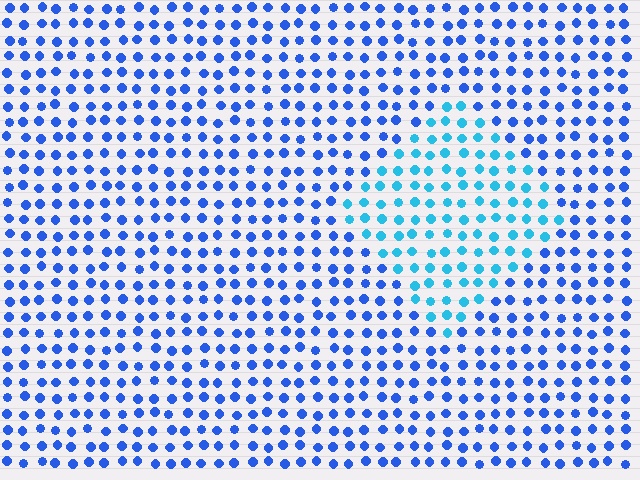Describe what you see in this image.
The image is filled with small blue elements in a uniform arrangement. A diamond-shaped region is visible where the elements are tinted to a slightly different hue, forming a subtle color boundary.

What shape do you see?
I see a diamond.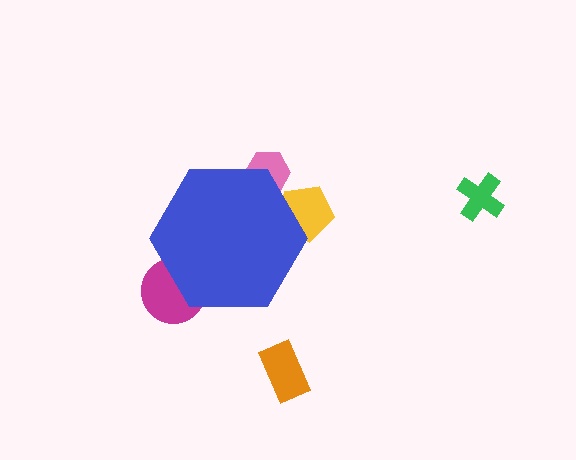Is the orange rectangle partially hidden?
No, the orange rectangle is fully visible.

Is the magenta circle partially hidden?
Yes, the magenta circle is partially hidden behind the blue hexagon.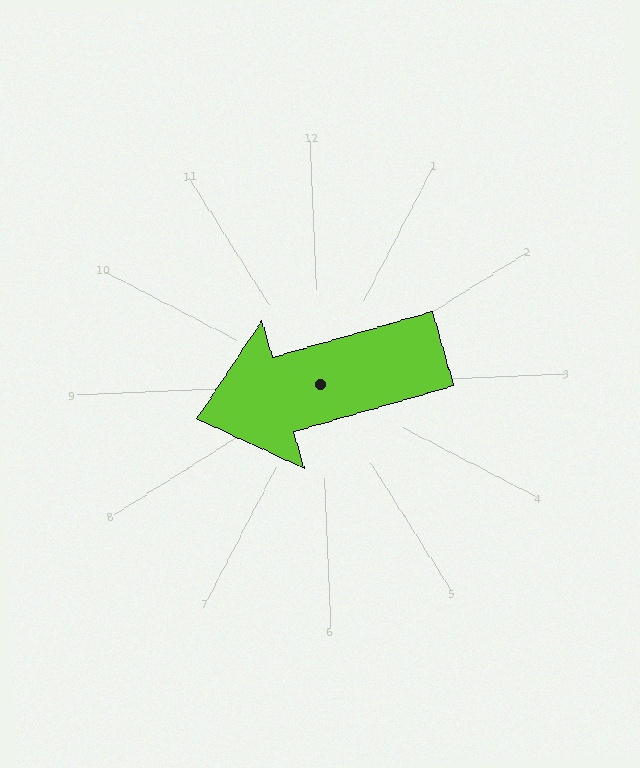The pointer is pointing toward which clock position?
Roughly 9 o'clock.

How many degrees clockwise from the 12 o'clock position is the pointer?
Approximately 256 degrees.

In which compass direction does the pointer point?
West.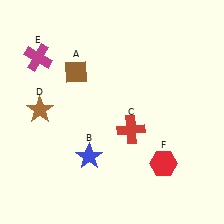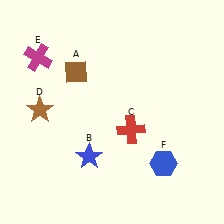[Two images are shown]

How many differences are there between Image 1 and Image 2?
There is 1 difference between the two images.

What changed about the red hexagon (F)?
In Image 1, F is red. In Image 2, it changed to blue.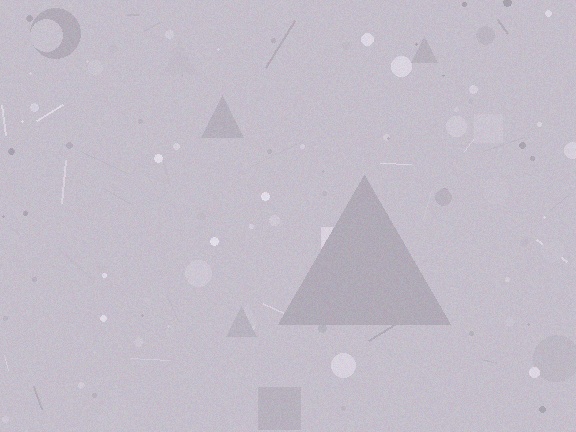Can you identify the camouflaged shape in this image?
The camouflaged shape is a triangle.